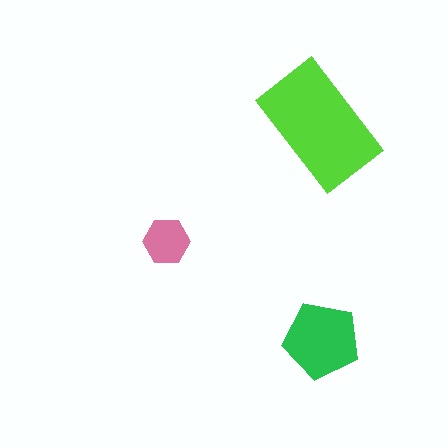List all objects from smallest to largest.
The pink hexagon, the green pentagon, the lime rectangle.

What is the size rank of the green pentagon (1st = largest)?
2nd.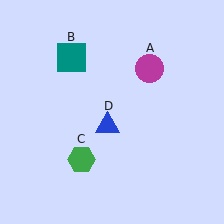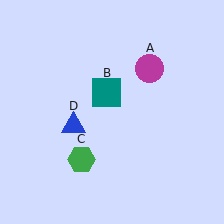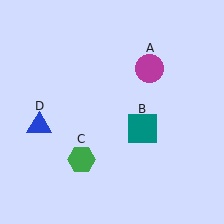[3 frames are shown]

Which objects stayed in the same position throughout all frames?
Magenta circle (object A) and green hexagon (object C) remained stationary.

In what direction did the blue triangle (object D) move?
The blue triangle (object D) moved left.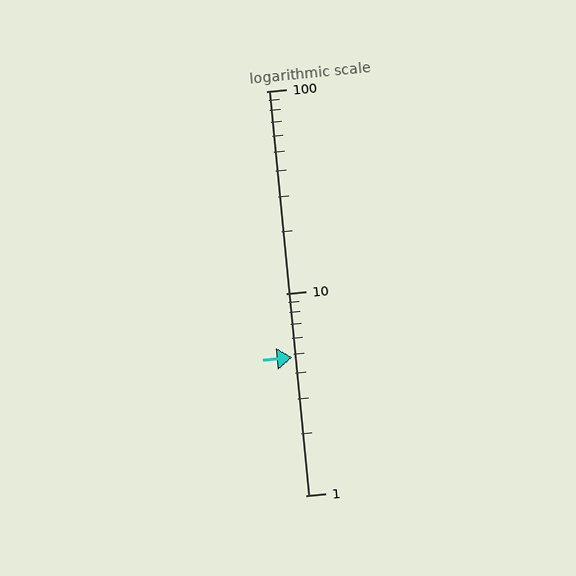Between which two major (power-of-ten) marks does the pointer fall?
The pointer is between 1 and 10.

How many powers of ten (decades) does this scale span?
The scale spans 2 decades, from 1 to 100.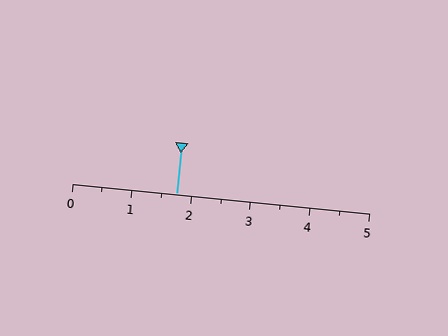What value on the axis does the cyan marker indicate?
The marker indicates approximately 1.8.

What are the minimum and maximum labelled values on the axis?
The axis runs from 0 to 5.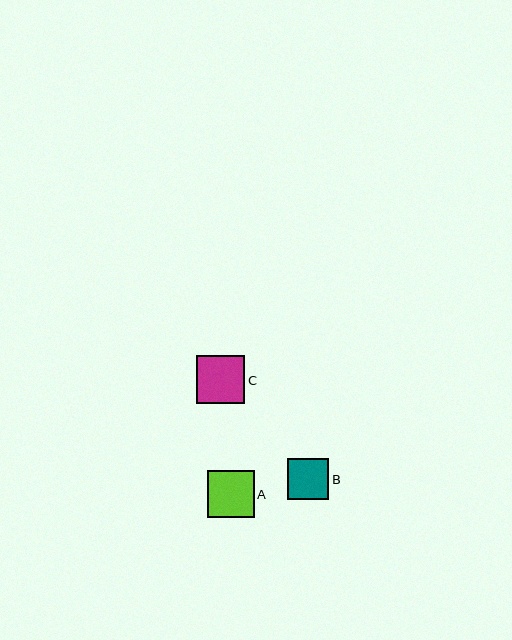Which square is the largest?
Square C is the largest with a size of approximately 49 pixels.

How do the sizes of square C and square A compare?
Square C and square A are approximately the same size.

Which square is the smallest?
Square B is the smallest with a size of approximately 41 pixels.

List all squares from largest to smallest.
From largest to smallest: C, A, B.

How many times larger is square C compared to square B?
Square C is approximately 1.2 times the size of square B.